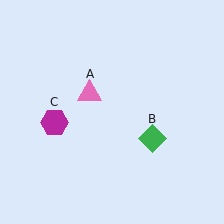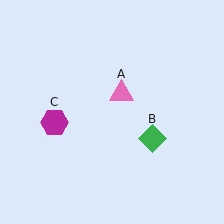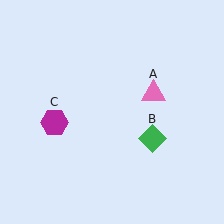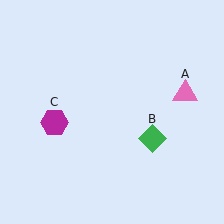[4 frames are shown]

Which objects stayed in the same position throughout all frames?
Green diamond (object B) and magenta hexagon (object C) remained stationary.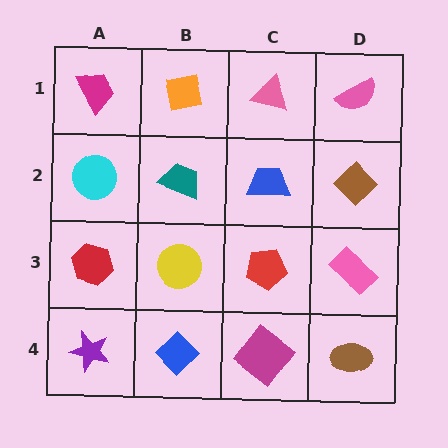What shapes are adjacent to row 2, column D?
A pink semicircle (row 1, column D), a pink rectangle (row 3, column D), a blue trapezoid (row 2, column C).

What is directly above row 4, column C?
A red pentagon.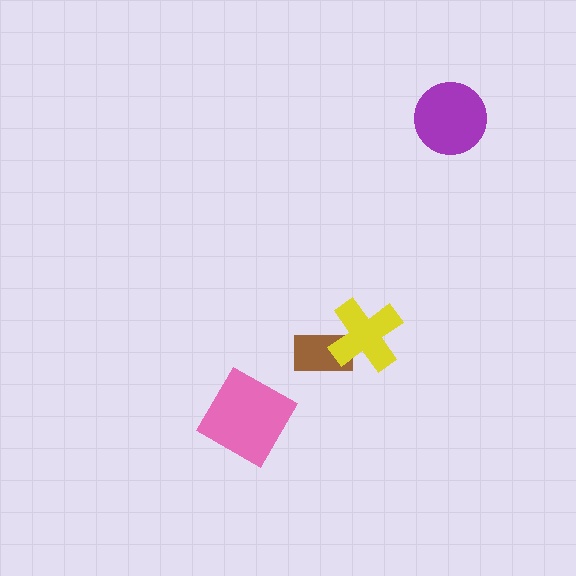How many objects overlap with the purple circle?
0 objects overlap with the purple circle.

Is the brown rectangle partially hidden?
Yes, it is partially covered by another shape.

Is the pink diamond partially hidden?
No, no other shape covers it.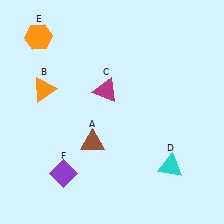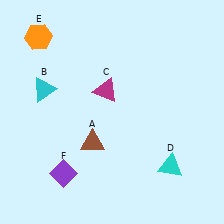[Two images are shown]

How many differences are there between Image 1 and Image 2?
There is 1 difference between the two images.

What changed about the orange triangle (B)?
In Image 1, B is orange. In Image 2, it changed to cyan.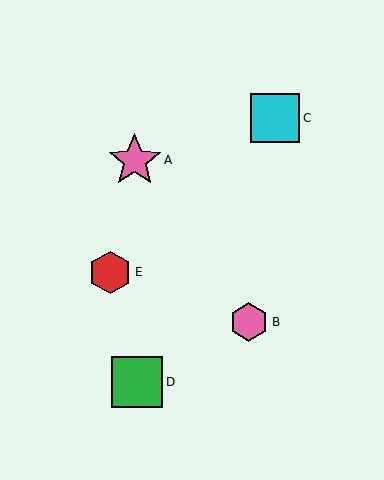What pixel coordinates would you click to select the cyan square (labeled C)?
Click at (275, 118) to select the cyan square C.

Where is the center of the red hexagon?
The center of the red hexagon is at (110, 272).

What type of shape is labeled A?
Shape A is a pink star.